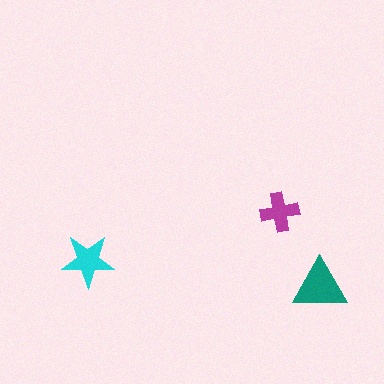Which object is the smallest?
The magenta cross.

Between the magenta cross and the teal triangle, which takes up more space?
The teal triangle.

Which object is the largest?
The teal triangle.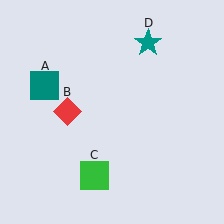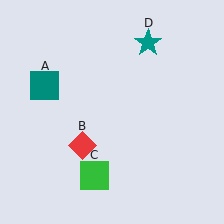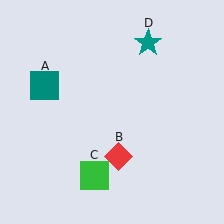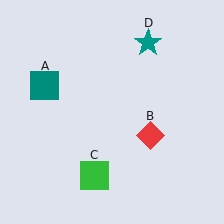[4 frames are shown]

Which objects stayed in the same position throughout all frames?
Teal square (object A) and green square (object C) and teal star (object D) remained stationary.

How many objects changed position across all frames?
1 object changed position: red diamond (object B).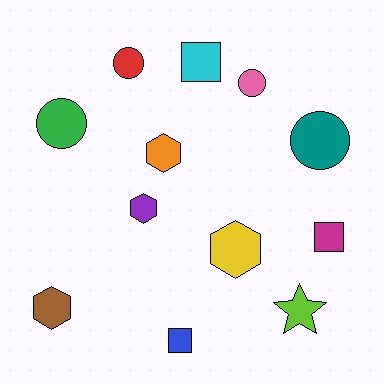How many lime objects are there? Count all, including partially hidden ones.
There is 1 lime object.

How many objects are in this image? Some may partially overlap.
There are 12 objects.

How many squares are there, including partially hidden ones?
There are 3 squares.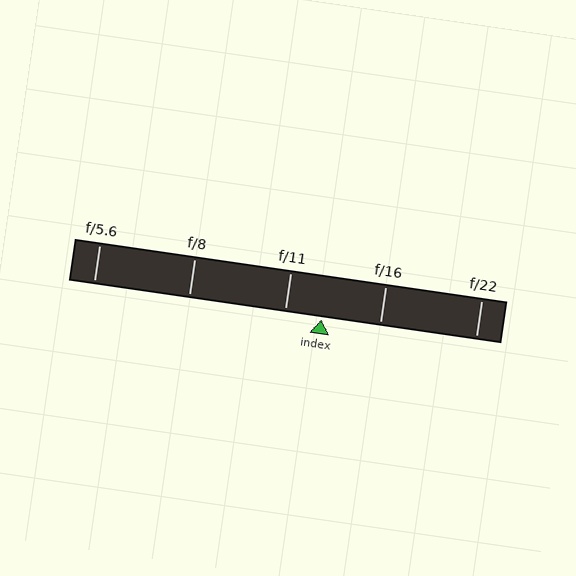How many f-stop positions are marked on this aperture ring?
There are 5 f-stop positions marked.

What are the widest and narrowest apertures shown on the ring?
The widest aperture shown is f/5.6 and the narrowest is f/22.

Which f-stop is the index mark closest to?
The index mark is closest to f/11.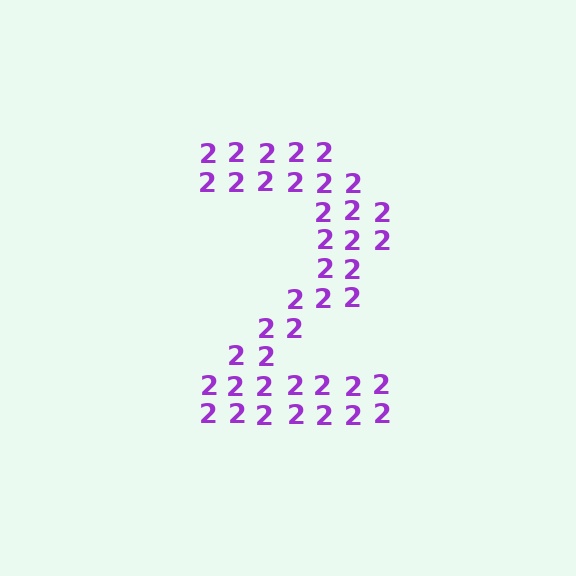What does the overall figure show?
The overall figure shows the digit 2.